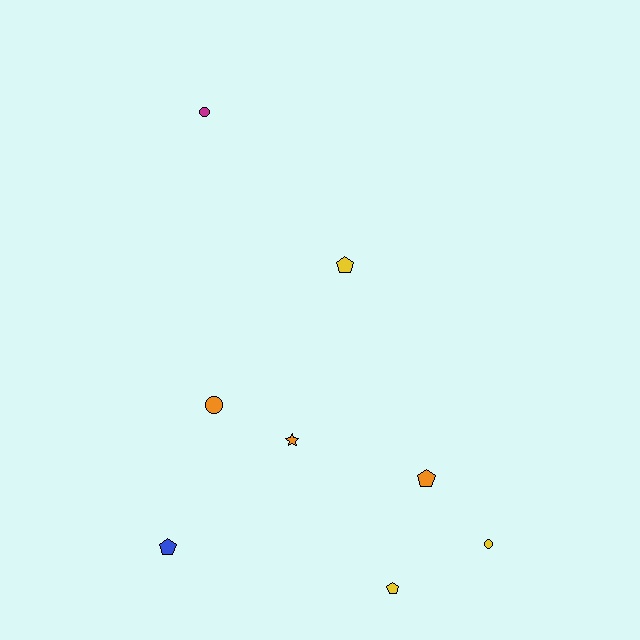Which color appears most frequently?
Orange, with 3 objects.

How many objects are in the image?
There are 8 objects.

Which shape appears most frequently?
Pentagon, with 4 objects.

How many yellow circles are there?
There is 1 yellow circle.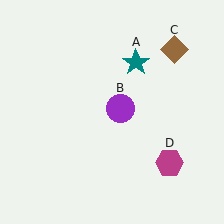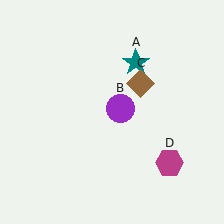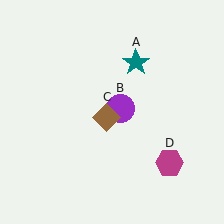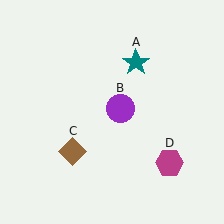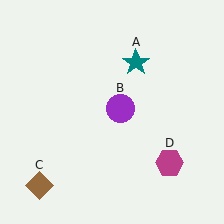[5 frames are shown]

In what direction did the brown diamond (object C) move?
The brown diamond (object C) moved down and to the left.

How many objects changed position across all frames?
1 object changed position: brown diamond (object C).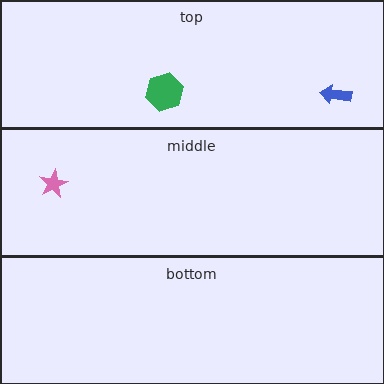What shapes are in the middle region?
The pink star.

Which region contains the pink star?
The middle region.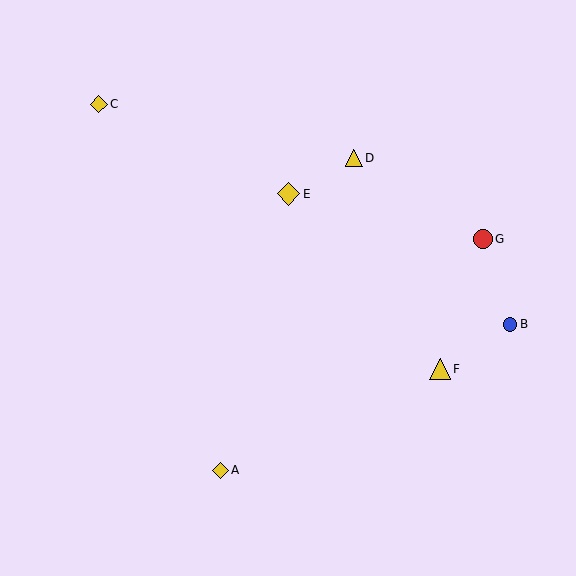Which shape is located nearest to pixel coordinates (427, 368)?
The yellow triangle (labeled F) at (440, 369) is nearest to that location.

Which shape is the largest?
The yellow diamond (labeled E) is the largest.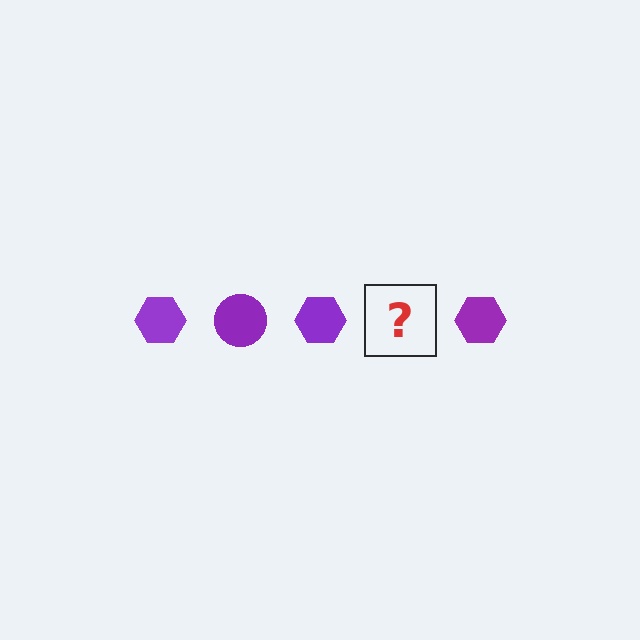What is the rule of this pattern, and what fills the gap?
The rule is that the pattern cycles through hexagon, circle shapes in purple. The gap should be filled with a purple circle.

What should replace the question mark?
The question mark should be replaced with a purple circle.